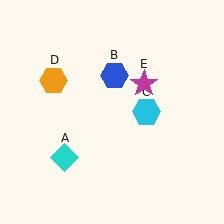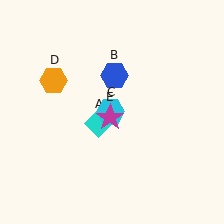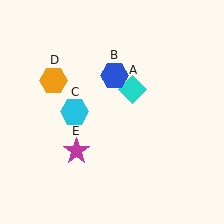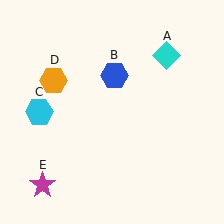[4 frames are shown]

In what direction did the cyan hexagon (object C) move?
The cyan hexagon (object C) moved left.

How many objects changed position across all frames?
3 objects changed position: cyan diamond (object A), cyan hexagon (object C), magenta star (object E).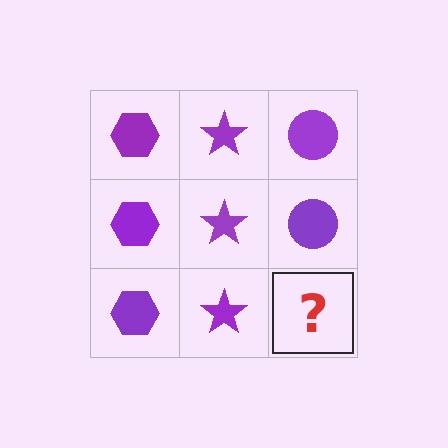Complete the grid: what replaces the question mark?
The question mark should be replaced with a purple circle.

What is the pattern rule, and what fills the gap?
The rule is that each column has a consistent shape. The gap should be filled with a purple circle.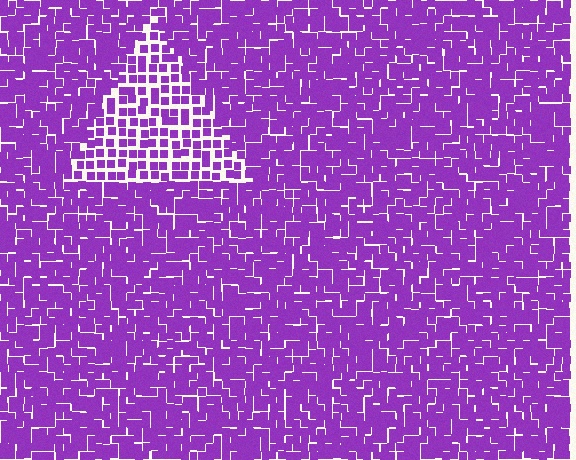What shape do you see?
I see a triangle.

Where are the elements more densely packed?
The elements are more densely packed outside the triangle boundary.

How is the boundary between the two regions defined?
The boundary is defined by a change in element density (approximately 1.8x ratio). All elements are the same color, size, and shape.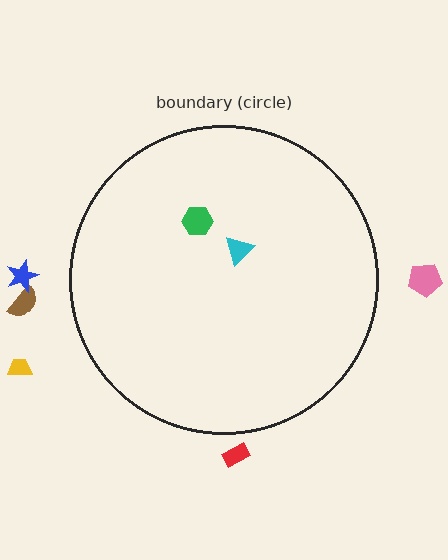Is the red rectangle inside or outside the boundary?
Outside.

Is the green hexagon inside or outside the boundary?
Inside.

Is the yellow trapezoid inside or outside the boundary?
Outside.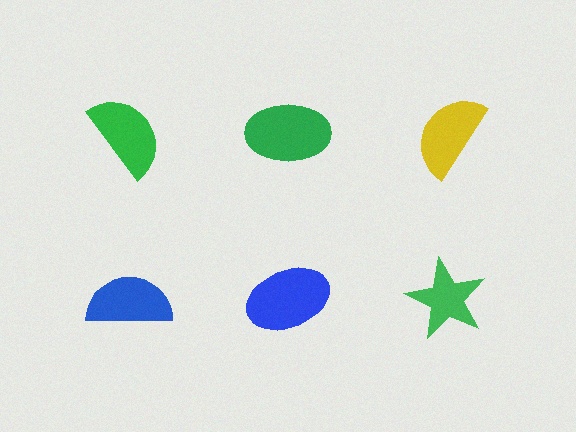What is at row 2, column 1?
A blue semicircle.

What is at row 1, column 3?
A yellow semicircle.